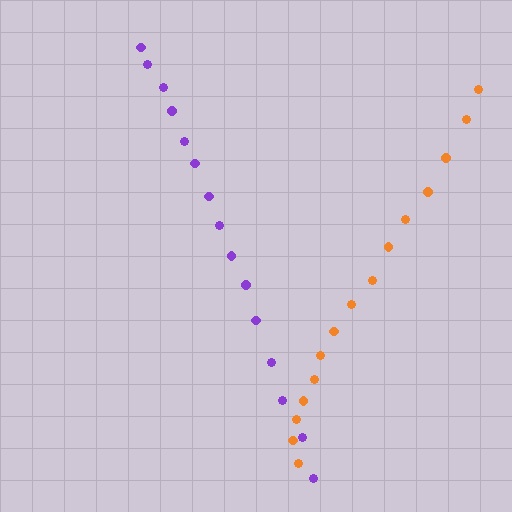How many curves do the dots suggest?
There are 2 distinct paths.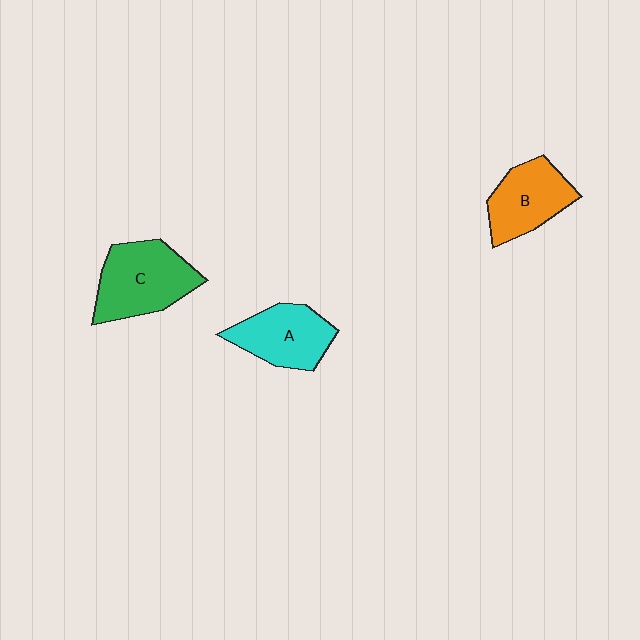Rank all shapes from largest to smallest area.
From largest to smallest: C (green), B (orange), A (cyan).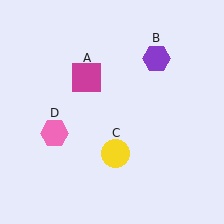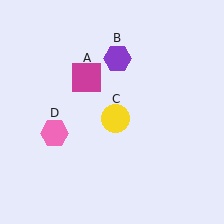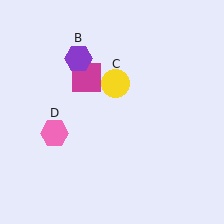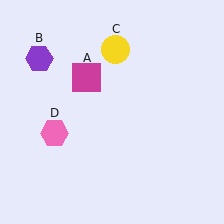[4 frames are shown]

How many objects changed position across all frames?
2 objects changed position: purple hexagon (object B), yellow circle (object C).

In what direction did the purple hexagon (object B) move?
The purple hexagon (object B) moved left.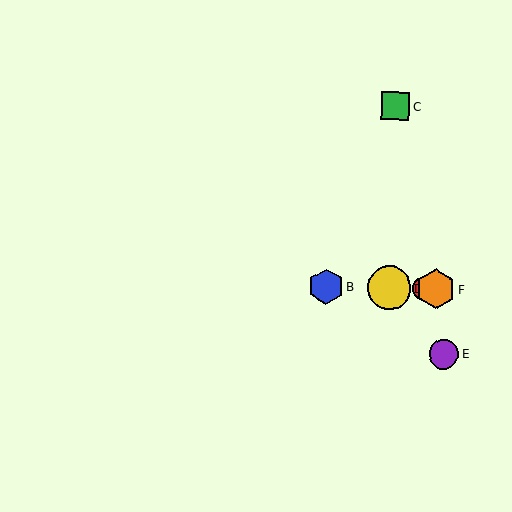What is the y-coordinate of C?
Object C is at y≈106.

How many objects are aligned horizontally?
4 objects (A, B, D, F) are aligned horizontally.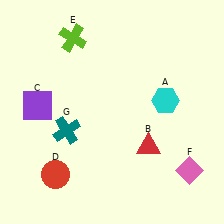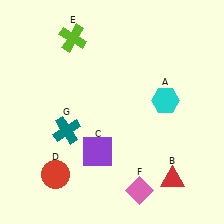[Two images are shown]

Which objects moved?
The objects that moved are: the red triangle (B), the purple square (C), the pink diamond (F).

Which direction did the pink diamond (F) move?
The pink diamond (F) moved left.